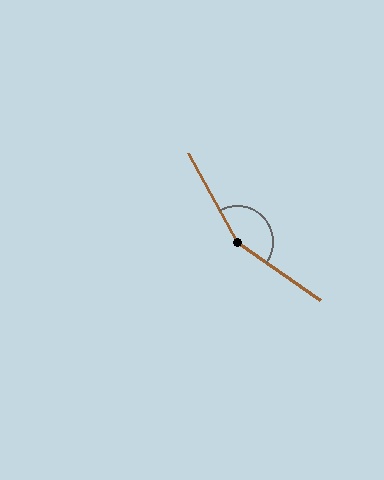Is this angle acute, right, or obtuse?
It is obtuse.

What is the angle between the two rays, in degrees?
Approximately 154 degrees.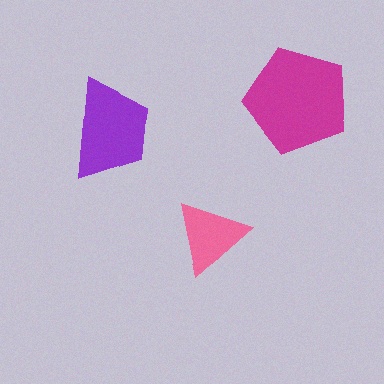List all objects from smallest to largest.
The pink triangle, the purple trapezoid, the magenta pentagon.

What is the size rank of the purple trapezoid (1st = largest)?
2nd.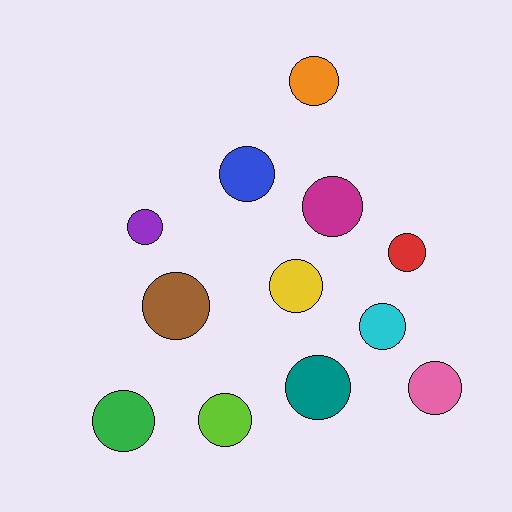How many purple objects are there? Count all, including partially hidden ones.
There is 1 purple object.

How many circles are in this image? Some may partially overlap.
There are 12 circles.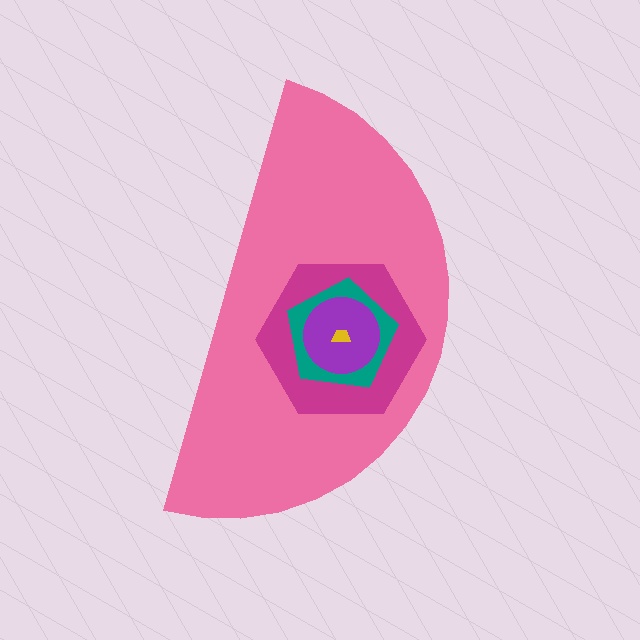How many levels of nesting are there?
5.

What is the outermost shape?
The pink semicircle.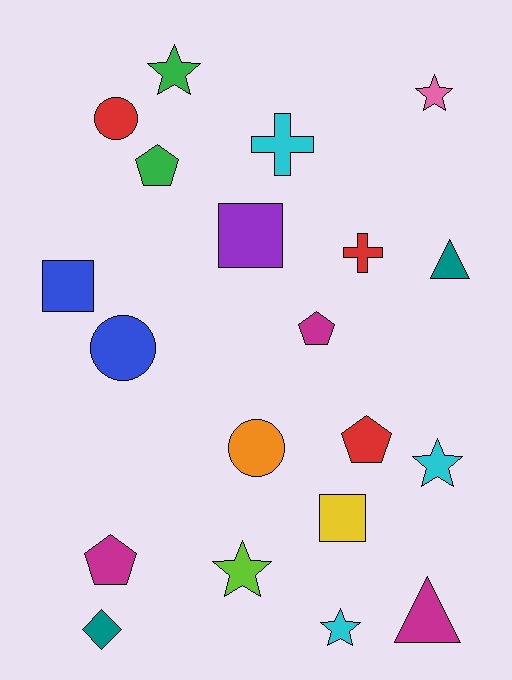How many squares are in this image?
There are 3 squares.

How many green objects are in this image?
There are 2 green objects.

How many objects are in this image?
There are 20 objects.